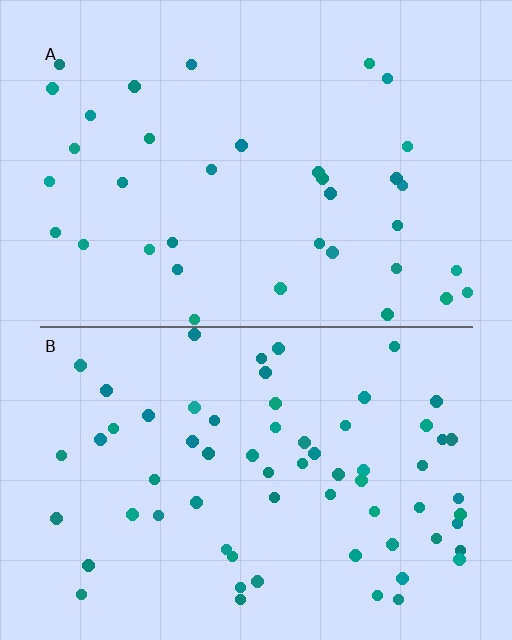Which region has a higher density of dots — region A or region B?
B (the bottom).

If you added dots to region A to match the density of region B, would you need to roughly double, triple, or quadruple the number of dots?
Approximately double.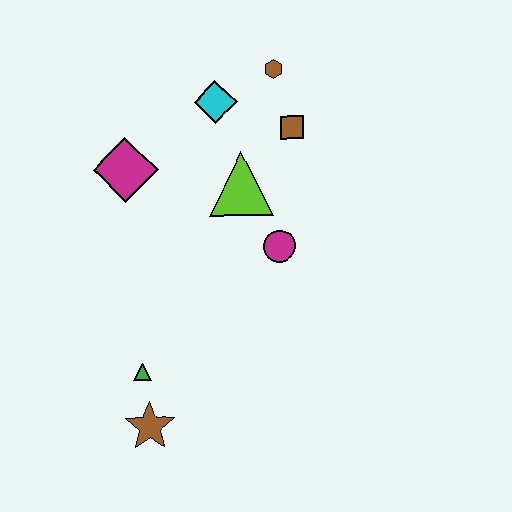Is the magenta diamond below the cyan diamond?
Yes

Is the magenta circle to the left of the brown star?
No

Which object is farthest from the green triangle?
The brown hexagon is farthest from the green triangle.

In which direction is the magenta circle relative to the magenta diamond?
The magenta circle is to the right of the magenta diamond.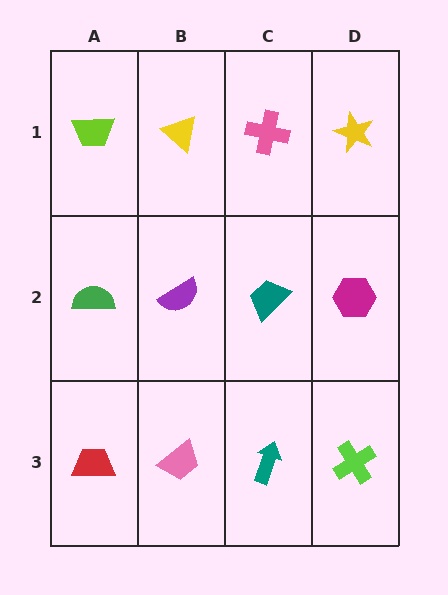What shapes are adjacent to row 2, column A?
A lime trapezoid (row 1, column A), a red trapezoid (row 3, column A), a purple semicircle (row 2, column B).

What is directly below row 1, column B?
A purple semicircle.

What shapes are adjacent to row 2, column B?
A yellow triangle (row 1, column B), a pink trapezoid (row 3, column B), a green semicircle (row 2, column A), a teal trapezoid (row 2, column C).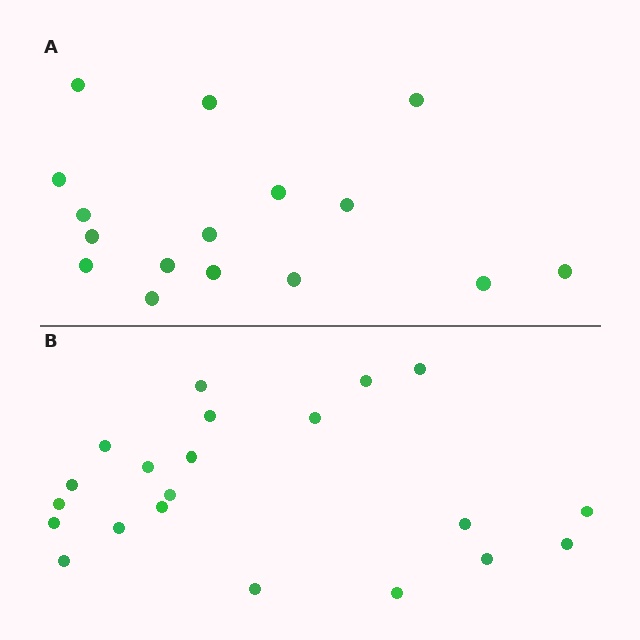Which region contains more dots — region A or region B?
Region B (the bottom region) has more dots.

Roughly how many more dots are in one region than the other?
Region B has about 5 more dots than region A.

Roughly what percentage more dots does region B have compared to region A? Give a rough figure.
About 30% more.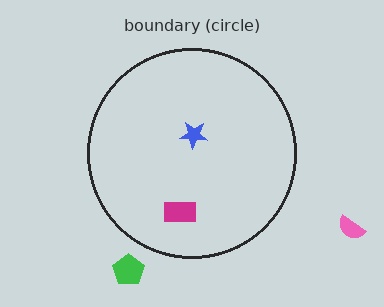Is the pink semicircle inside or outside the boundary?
Outside.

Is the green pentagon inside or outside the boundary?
Outside.